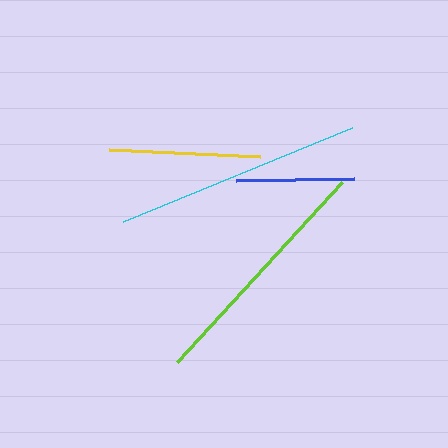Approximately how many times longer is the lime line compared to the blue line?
The lime line is approximately 2.1 times the length of the blue line.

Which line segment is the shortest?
The blue line is the shortest at approximately 119 pixels.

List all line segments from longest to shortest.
From longest to shortest: cyan, lime, yellow, blue.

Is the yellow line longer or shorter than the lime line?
The lime line is longer than the yellow line.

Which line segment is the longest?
The cyan line is the longest at approximately 248 pixels.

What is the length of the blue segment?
The blue segment is approximately 119 pixels long.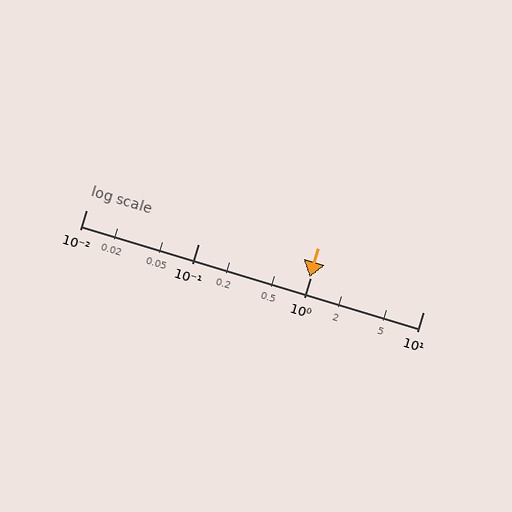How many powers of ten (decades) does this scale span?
The scale spans 3 decades, from 0.01 to 10.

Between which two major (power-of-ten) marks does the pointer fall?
The pointer is between 0.1 and 1.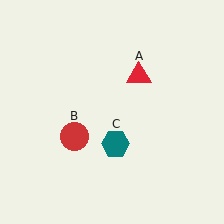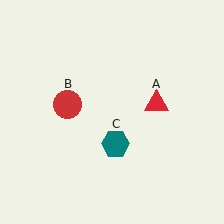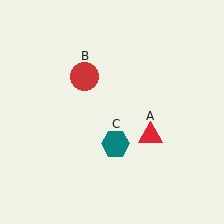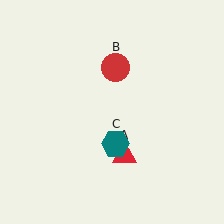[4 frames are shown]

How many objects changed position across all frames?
2 objects changed position: red triangle (object A), red circle (object B).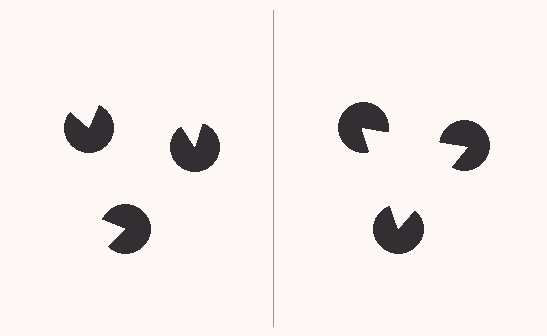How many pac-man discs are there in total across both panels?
6 — 3 on each side.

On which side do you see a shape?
An illusory triangle appears on the right side. On the left side the wedge cuts are rotated, so no coherent shape forms.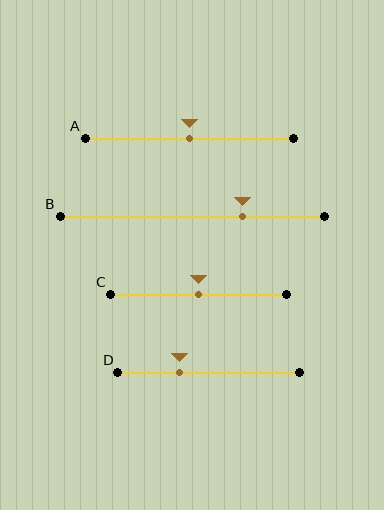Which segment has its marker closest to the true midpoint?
Segment A has its marker closest to the true midpoint.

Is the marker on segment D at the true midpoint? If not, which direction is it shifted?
No, the marker on segment D is shifted to the left by about 16% of the segment length.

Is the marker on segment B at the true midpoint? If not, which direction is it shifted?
No, the marker on segment B is shifted to the right by about 19% of the segment length.